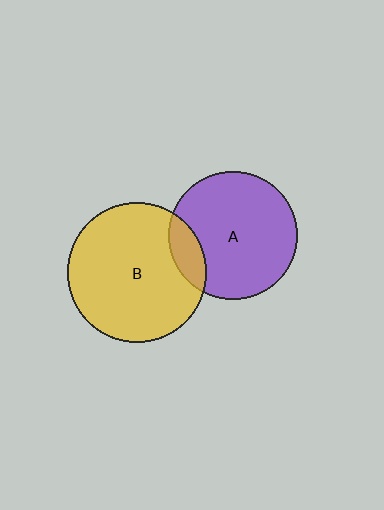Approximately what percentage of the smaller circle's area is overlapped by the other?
Approximately 15%.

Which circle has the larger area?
Circle B (yellow).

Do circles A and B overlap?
Yes.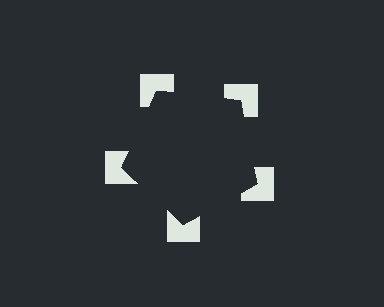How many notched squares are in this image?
There are 5 — one at each vertex of the illusory pentagon.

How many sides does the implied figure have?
5 sides.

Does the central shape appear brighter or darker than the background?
It typically appears slightly darker than the background, even though no actual brightness change is drawn.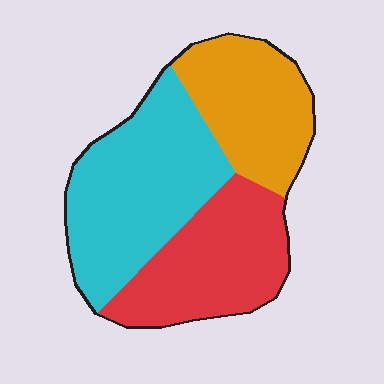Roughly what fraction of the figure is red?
Red takes up about one third (1/3) of the figure.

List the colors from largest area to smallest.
From largest to smallest: cyan, red, orange.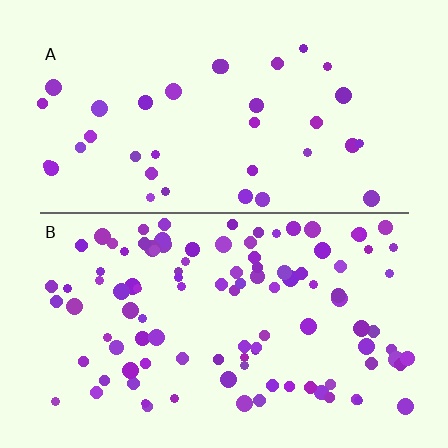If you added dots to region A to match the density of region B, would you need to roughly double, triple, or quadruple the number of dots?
Approximately triple.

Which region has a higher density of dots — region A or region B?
B (the bottom).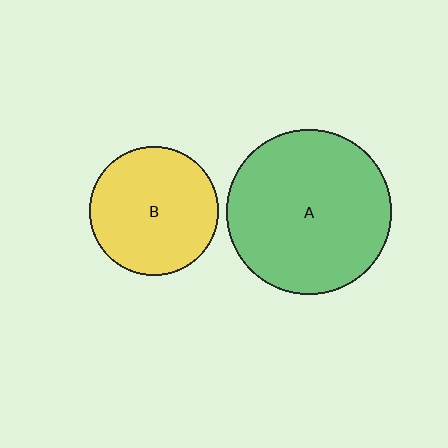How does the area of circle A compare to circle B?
Approximately 1.6 times.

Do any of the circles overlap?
No, none of the circles overlap.